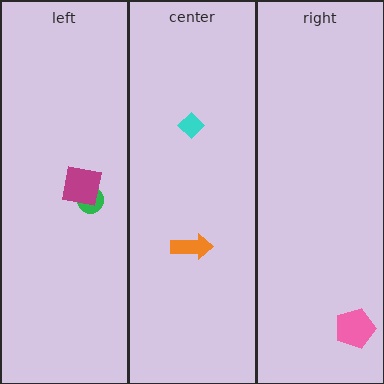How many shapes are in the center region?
2.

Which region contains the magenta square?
The left region.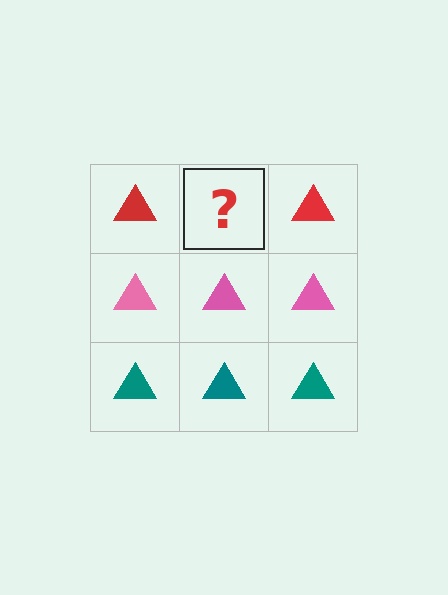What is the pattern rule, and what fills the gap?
The rule is that each row has a consistent color. The gap should be filled with a red triangle.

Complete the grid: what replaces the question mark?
The question mark should be replaced with a red triangle.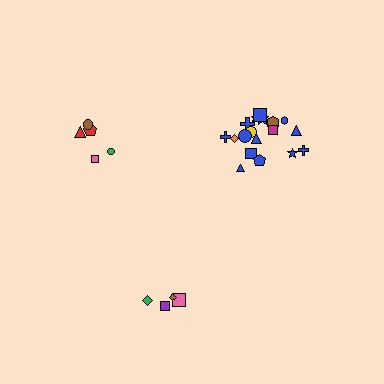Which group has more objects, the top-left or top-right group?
The top-right group.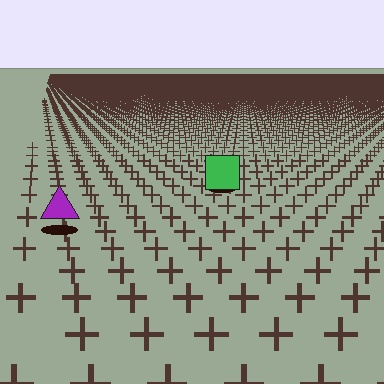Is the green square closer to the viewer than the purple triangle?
No. The purple triangle is closer — you can tell from the texture gradient: the ground texture is coarser near it.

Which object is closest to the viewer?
The purple triangle is closest. The texture marks near it are larger and more spread out.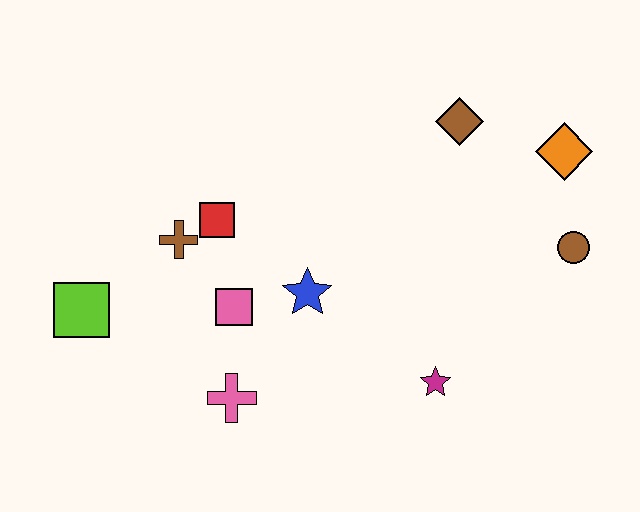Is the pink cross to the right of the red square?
Yes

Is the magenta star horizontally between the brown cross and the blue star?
No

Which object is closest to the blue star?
The pink square is closest to the blue star.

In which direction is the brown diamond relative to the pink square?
The brown diamond is to the right of the pink square.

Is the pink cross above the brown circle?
No